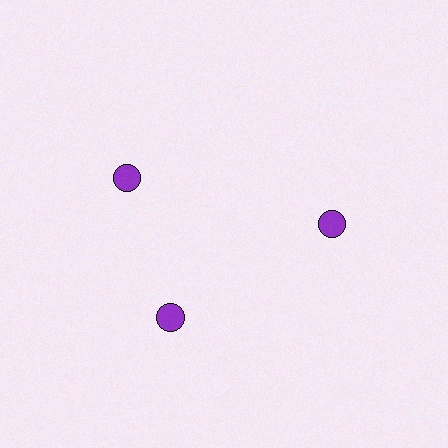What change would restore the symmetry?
The symmetry would be restored by rotating it back into even spacing with its neighbors so that all 3 circles sit at equal angles and equal distance from the center.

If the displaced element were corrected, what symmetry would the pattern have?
It would have 3-fold rotational symmetry — the pattern would map onto itself every 120 degrees.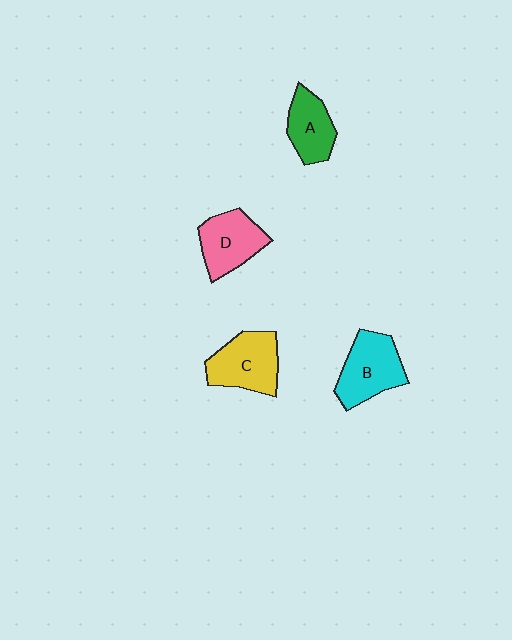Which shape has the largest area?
Shape B (cyan).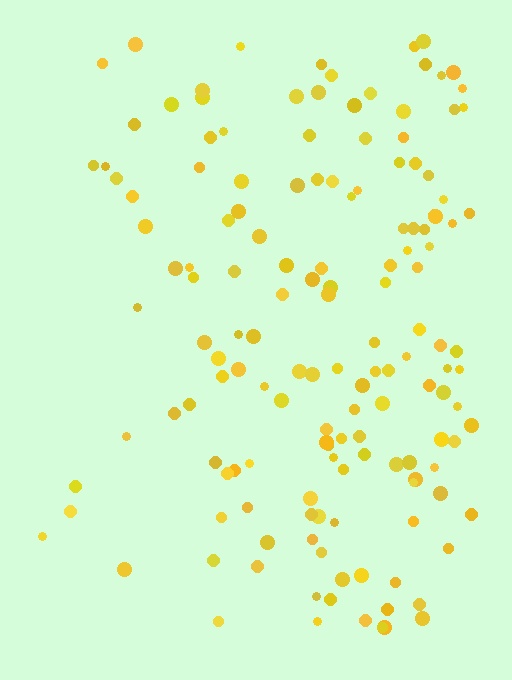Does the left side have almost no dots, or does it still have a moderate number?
Still a moderate number, just noticeably fewer than the right.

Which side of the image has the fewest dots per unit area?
The left.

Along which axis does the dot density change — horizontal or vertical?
Horizontal.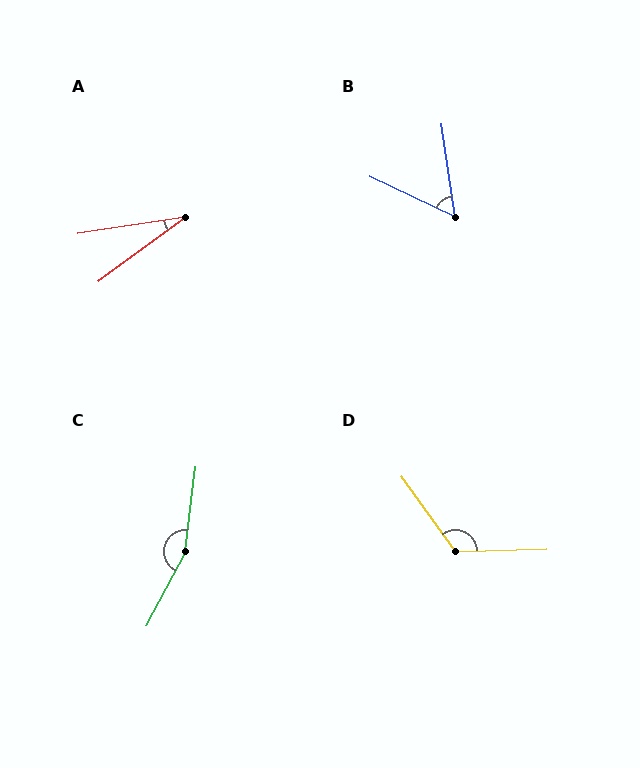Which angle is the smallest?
A, at approximately 27 degrees.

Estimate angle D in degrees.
Approximately 125 degrees.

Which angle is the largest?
C, at approximately 159 degrees.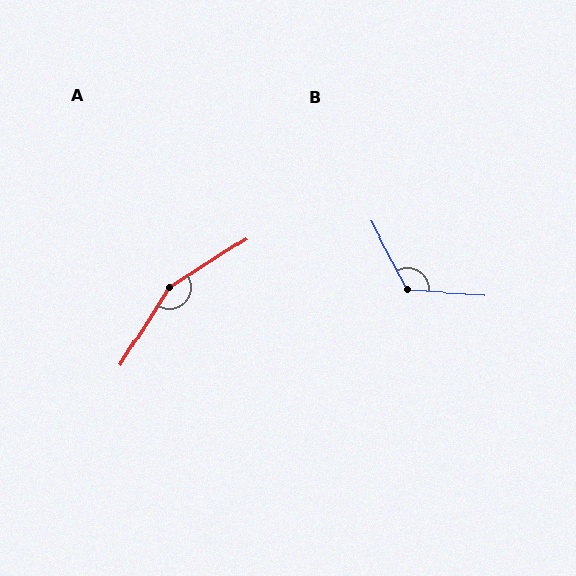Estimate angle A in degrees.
Approximately 154 degrees.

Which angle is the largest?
A, at approximately 154 degrees.